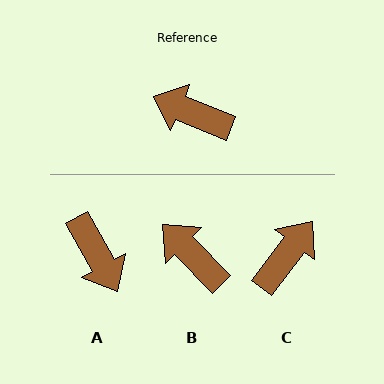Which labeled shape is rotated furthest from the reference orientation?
A, about 142 degrees away.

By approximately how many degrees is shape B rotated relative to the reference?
Approximately 23 degrees clockwise.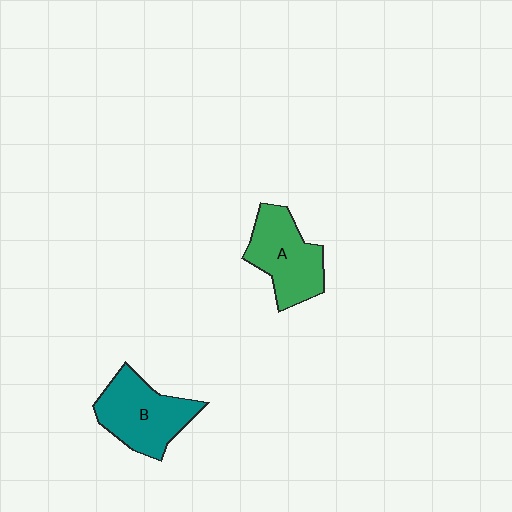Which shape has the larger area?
Shape B (teal).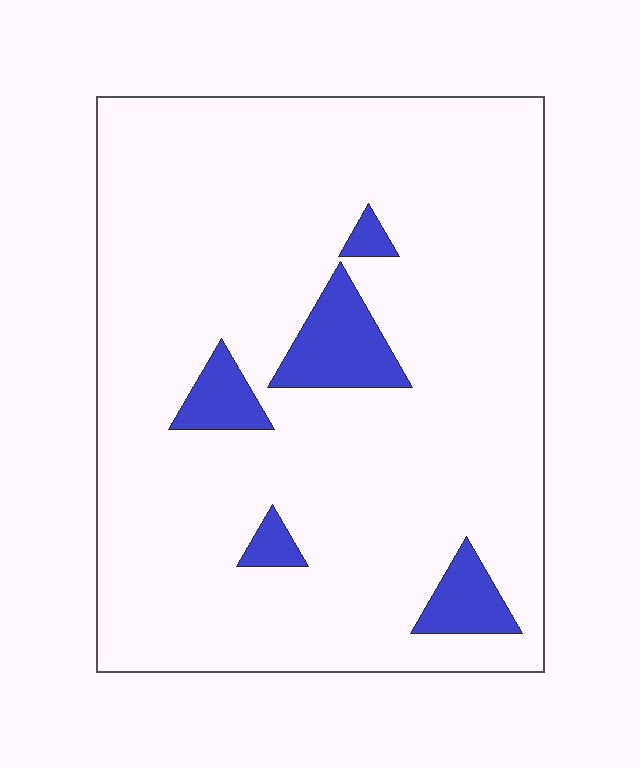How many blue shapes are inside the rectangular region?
5.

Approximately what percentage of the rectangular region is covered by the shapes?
Approximately 10%.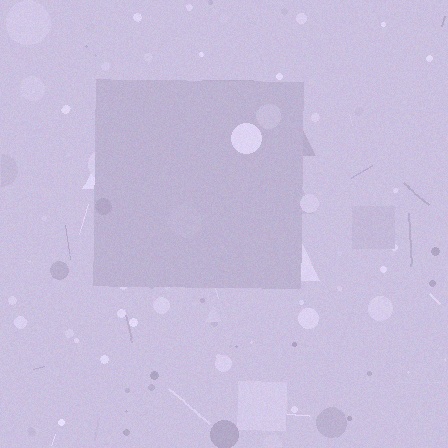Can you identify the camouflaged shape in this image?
The camouflaged shape is a square.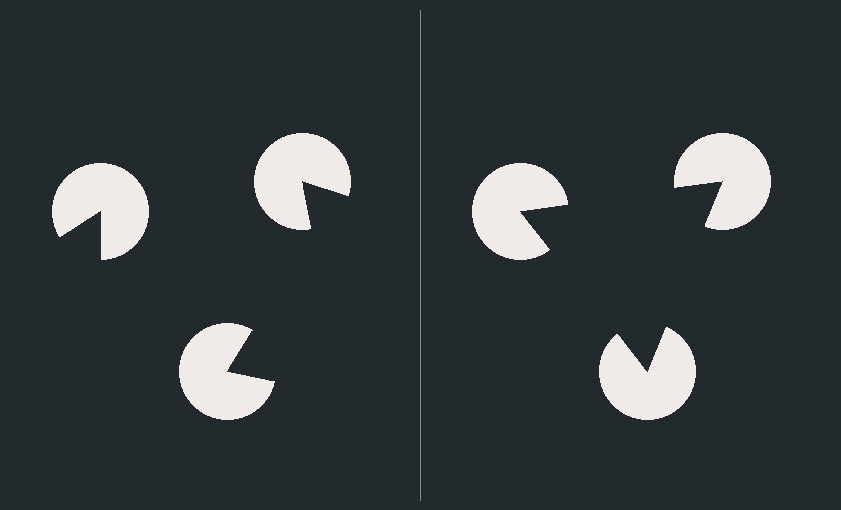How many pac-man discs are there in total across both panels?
6 — 3 on each side.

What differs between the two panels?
The pac-man discs are positioned identically on both sides; only the wedge orientations differ. On the right they align to a triangle; on the left they are misaligned.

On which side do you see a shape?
An illusory triangle appears on the right side. On the left side the wedge cuts are rotated, so no coherent shape forms.